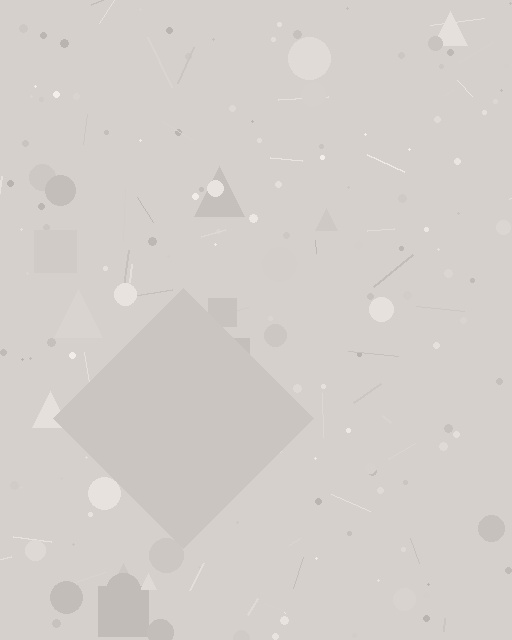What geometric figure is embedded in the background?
A diamond is embedded in the background.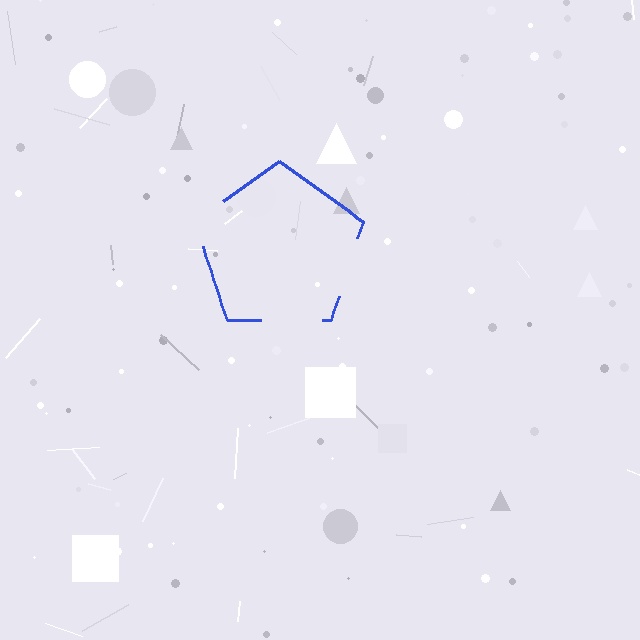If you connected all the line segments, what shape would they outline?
They would outline a pentagon.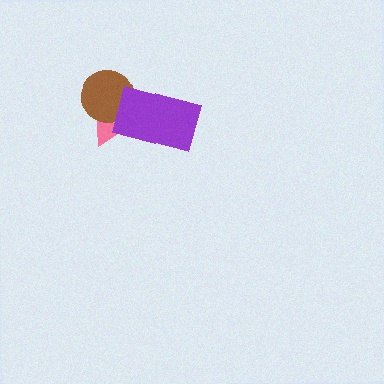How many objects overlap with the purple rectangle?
2 objects overlap with the purple rectangle.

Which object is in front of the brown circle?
The purple rectangle is in front of the brown circle.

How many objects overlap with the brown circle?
2 objects overlap with the brown circle.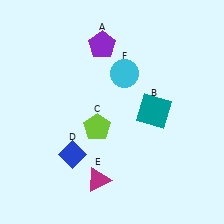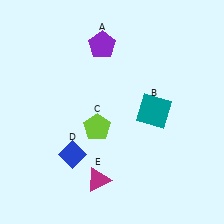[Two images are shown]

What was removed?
The cyan circle (F) was removed in Image 2.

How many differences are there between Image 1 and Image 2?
There is 1 difference between the two images.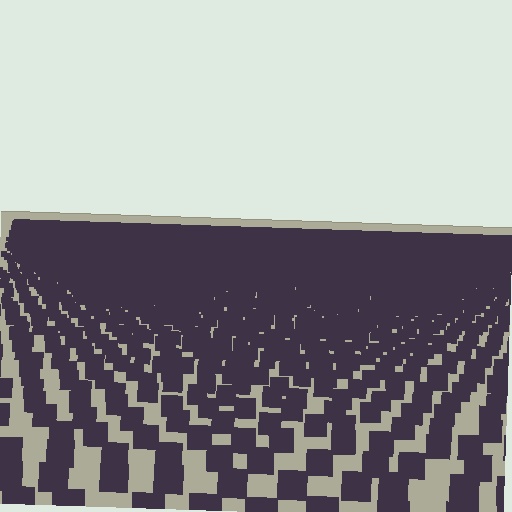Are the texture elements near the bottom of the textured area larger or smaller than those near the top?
Larger. Near the bottom, elements are closer to the viewer and appear at a bigger on-screen size.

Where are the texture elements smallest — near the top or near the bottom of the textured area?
Near the top.